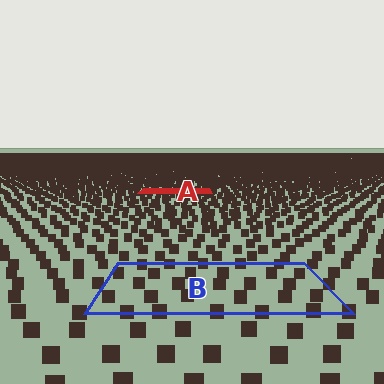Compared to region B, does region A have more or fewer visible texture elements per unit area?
Region A has more texture elements per unit area — they are packed more densely because it is farther away.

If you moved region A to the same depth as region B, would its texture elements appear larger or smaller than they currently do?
They would appear larger. At a closer depth, the same texture elements are projected at a bigger on-screen size.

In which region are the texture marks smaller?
The texture marks are smaller in region A, because it is farther away.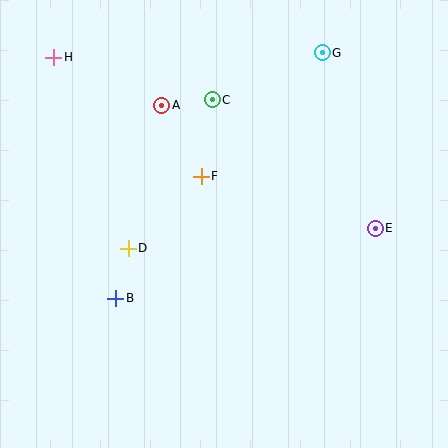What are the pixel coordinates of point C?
Point C is at (212, 100).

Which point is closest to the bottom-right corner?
Point E is closest to the bottom-right corner.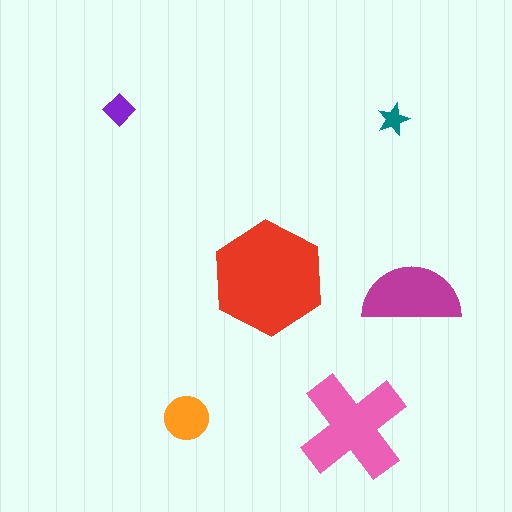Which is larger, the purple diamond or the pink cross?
The pink cross.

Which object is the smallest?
The teal star.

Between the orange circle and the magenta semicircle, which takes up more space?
The magenta semicircle.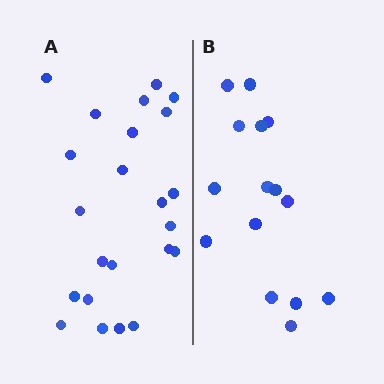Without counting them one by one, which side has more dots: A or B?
Region A (the left region) has more dots.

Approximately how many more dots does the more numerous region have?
Region A has roughly 8 or so more dots than region B.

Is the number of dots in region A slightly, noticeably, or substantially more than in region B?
Region A has substantially more. The ratio is roughly 1.5 to 1.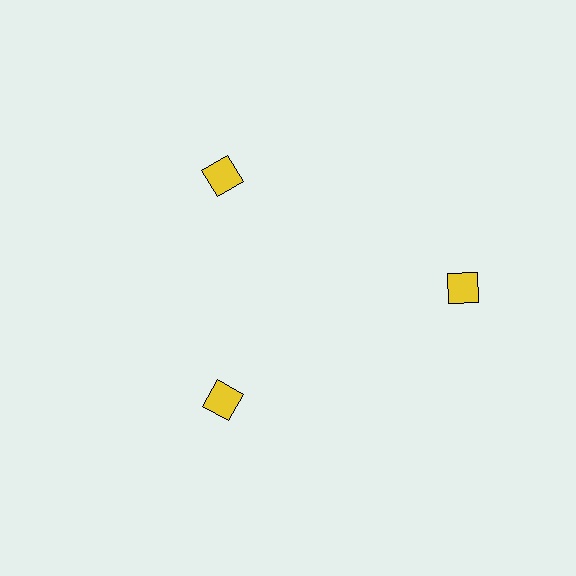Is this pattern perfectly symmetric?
No. The 3 yellow squares are arranged in a ring, but one element near the 3 o'clock position is pushed outward from the center, breaking the 3-fold rotational symmetry.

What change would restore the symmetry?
The symmetry would be restored by moving it inward, back onto the ring so that all 3 squares sit at equal angles and equal distance from the center.